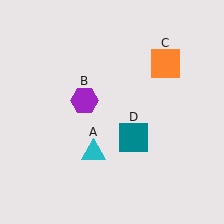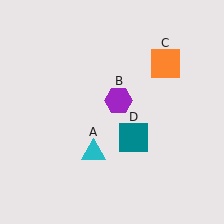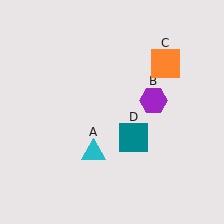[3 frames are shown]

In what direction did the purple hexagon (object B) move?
The purple hexagon (object B) moved right.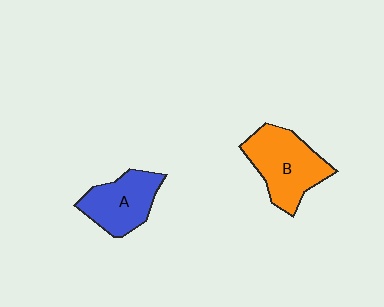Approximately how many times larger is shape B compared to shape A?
Approximately 1.3 times.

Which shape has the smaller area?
Shape A (blue).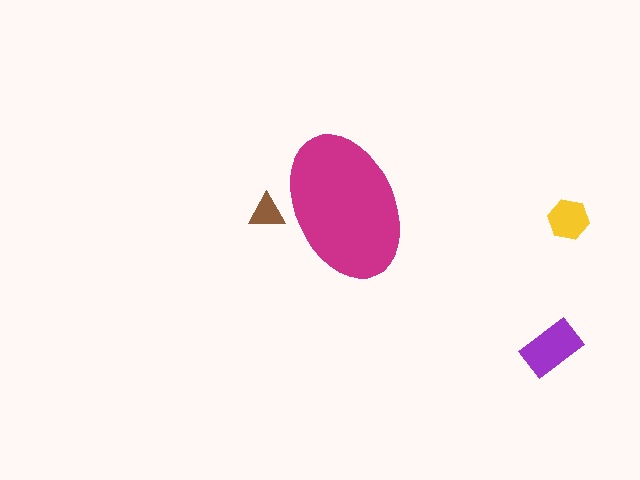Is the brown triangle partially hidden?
Yes, the brown triangle is partially hidden behind the magenta ellipse.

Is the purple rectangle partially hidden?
No, the purple rectangle is fully visible.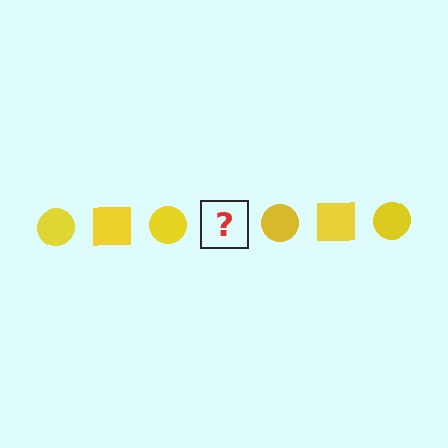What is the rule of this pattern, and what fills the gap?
The rule is that the pattern cycles through circle, square shapes in yellow. The gap should be filled with a yellow square.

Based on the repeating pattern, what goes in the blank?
The blank should be a yellow square.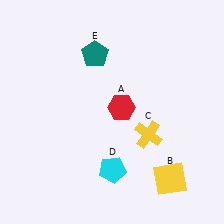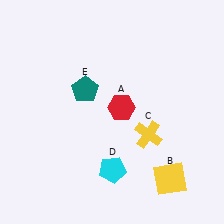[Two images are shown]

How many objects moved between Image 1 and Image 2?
1 object moved between the two images.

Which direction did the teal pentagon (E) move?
The teal pentagon (E) moved down.